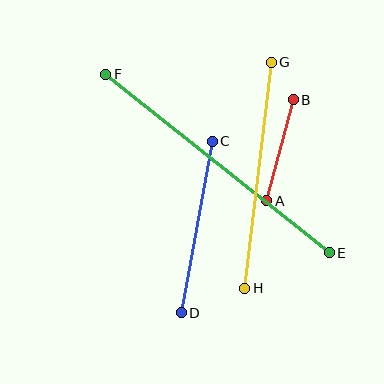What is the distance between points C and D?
The distance is approximately 174 pixels.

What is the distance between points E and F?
The distance is approximately 286 pixels.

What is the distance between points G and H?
The distance is approximately 228 pixels.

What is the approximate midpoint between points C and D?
The midpoint is at approximately (197, 227) pixels.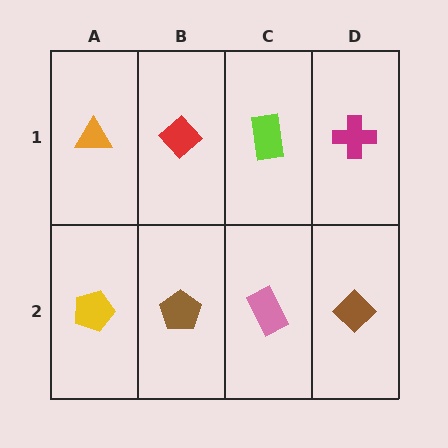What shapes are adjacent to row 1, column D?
A brown diamond (row 2, column D), a lime rectangle (row 1, column C).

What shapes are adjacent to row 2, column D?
A magenta cross (row 1, column D), a pink rectangle (row 2, column C).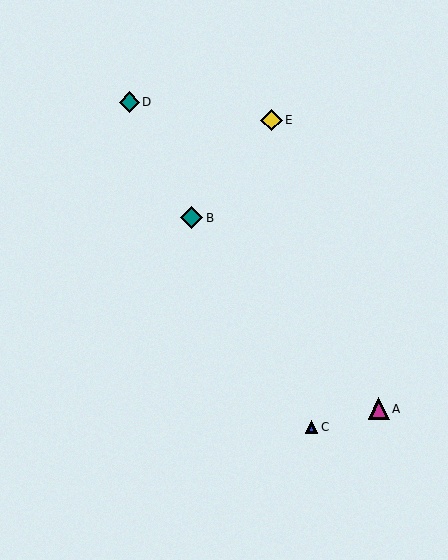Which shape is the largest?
The teal diamond (labeled B) is the largest.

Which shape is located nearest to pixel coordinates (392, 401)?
The magenta triangle (labeled A) at (379, 409) is nearest to that location.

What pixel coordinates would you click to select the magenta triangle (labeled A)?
Click at (379, 409) to select the magenta triangle A.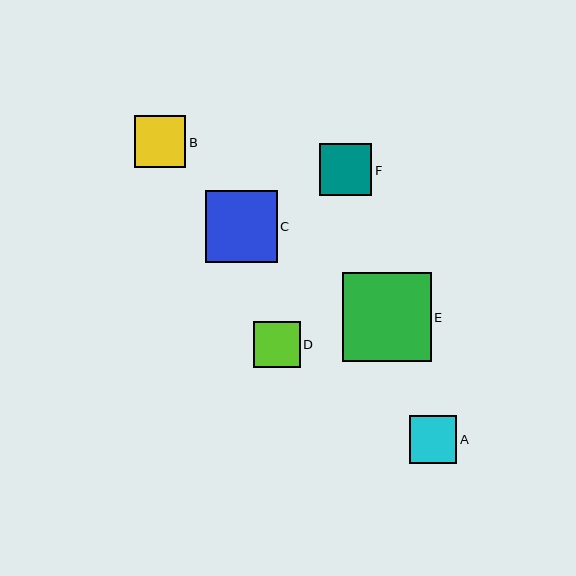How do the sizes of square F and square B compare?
Square F and square B are approximately the same size.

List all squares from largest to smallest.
From largest to smallest: E, C, F, B, A, D.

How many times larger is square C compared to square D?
Square C is approximately 1.6 times the size of square D.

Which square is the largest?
Square E is the largest with a size of approximately 89 pixels.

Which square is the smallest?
Square D is the smallest with a size of approximately 46 pixels.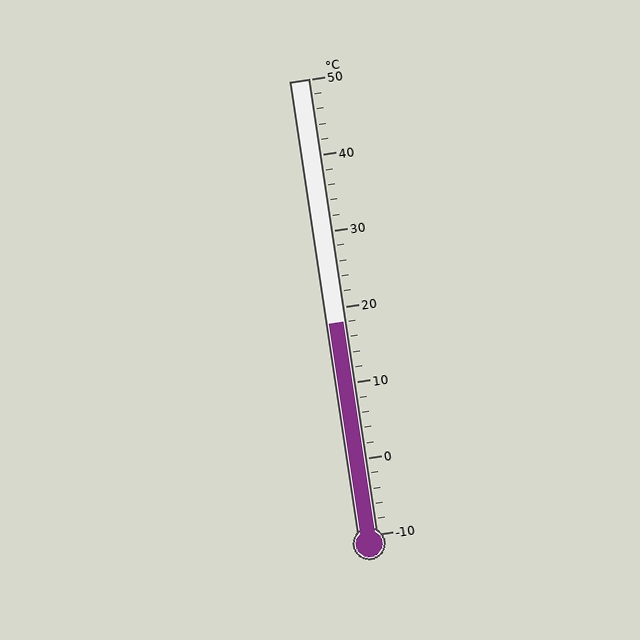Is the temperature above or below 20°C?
The temperature is below 20°C.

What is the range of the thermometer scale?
The thermometer scale ranges from -10°C to 50°C.